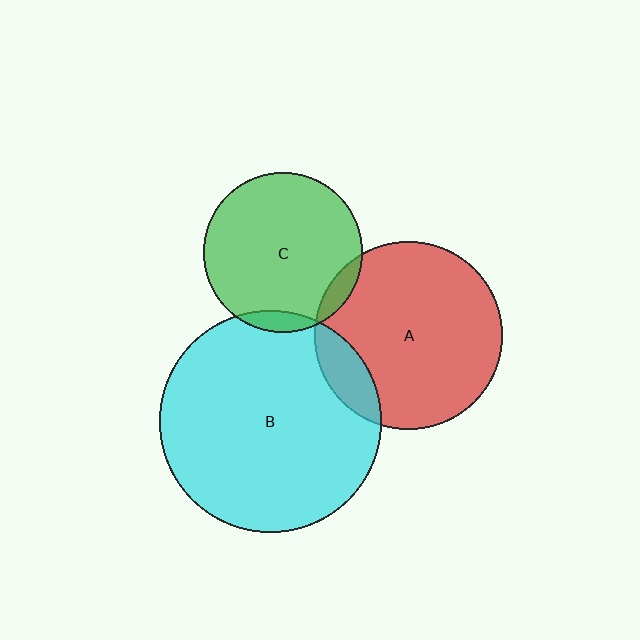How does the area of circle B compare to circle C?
Approximately 1.9 times.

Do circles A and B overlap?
Yes.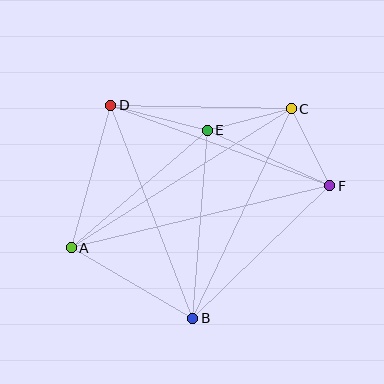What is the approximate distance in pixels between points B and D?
The distance between B and D is approximately 229 pixels.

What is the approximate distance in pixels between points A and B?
The distance between A and B is approximately 141 pixels.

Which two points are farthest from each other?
Points A and F are farthest from each other.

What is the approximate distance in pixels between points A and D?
The distance between A and D is approximately 148 pixels.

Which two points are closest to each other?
Points C and F are closest to each other.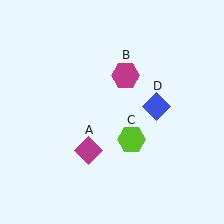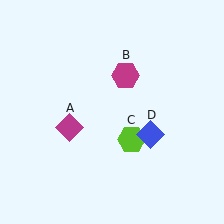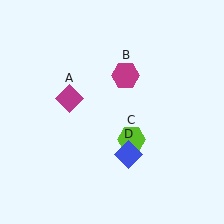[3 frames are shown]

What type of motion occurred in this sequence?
The magenta diamond (object A), blue diamond (object D) rotated clockwise around the center of the scene.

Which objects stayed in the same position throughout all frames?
Magenta hexagon (object B) and lime hexagon (object C) remained stationary.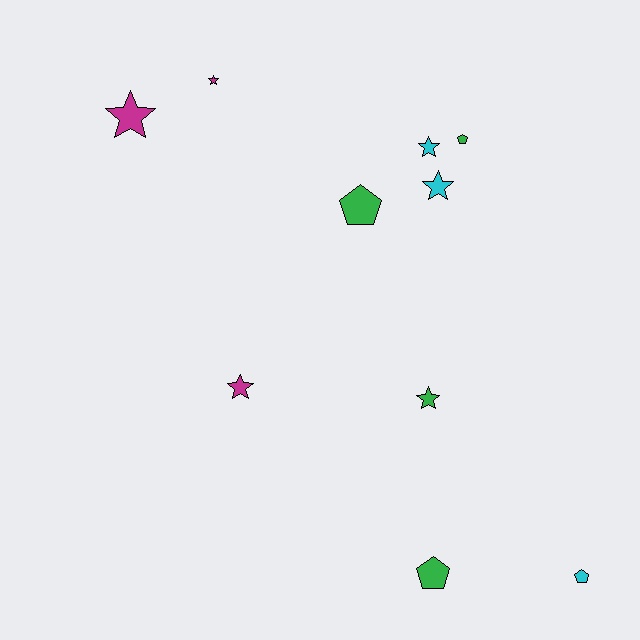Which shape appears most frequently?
Star, with 6 objects.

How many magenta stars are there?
There are 3 magenta stars.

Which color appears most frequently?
Green, with 4 objects.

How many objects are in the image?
There are 10 objects.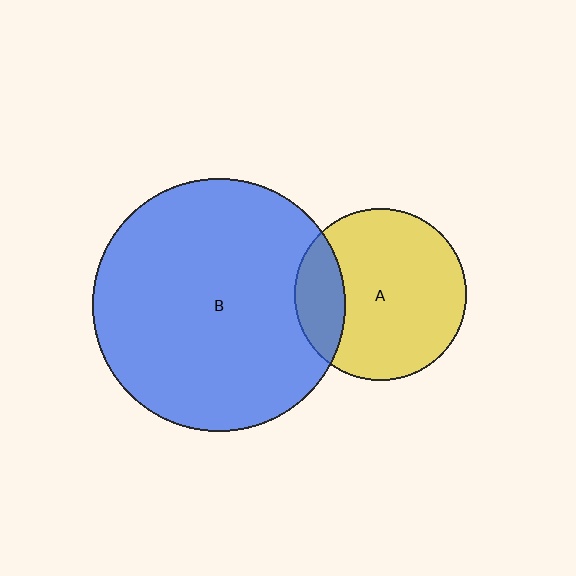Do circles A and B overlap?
Yes.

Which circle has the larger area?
Circle B (blue).